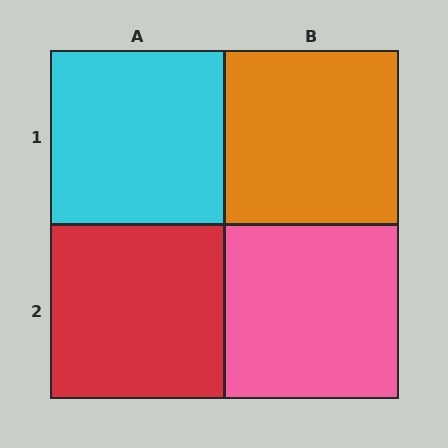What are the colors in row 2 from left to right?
Red, pink.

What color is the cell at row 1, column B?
Orange.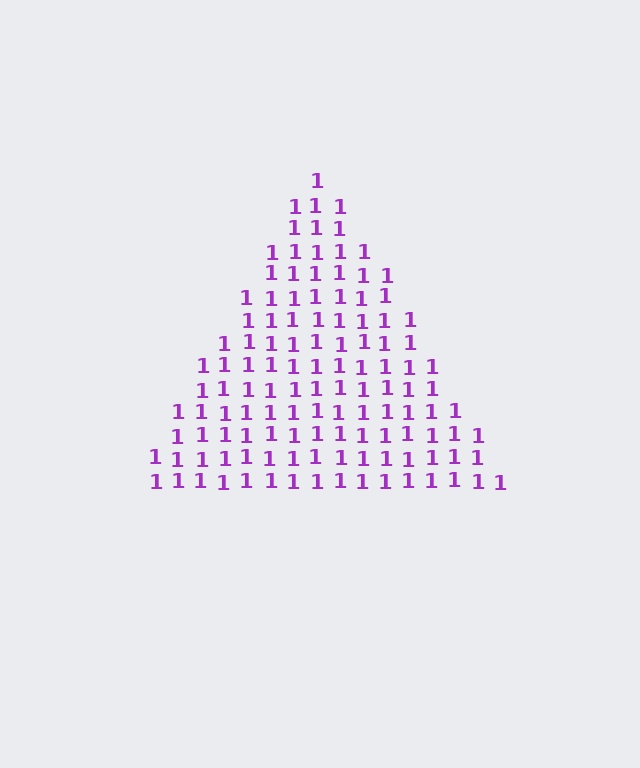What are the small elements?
The small elements are digit 1's.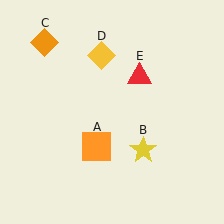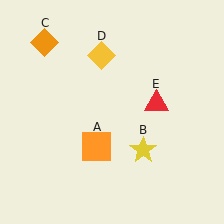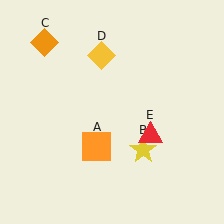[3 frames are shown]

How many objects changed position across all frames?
1 object changed position: red triangle (object E).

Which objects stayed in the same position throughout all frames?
Orange square (object A) and yellow star (object B) and orange diamond (object C) and yellow diamond (object D) remained stationary.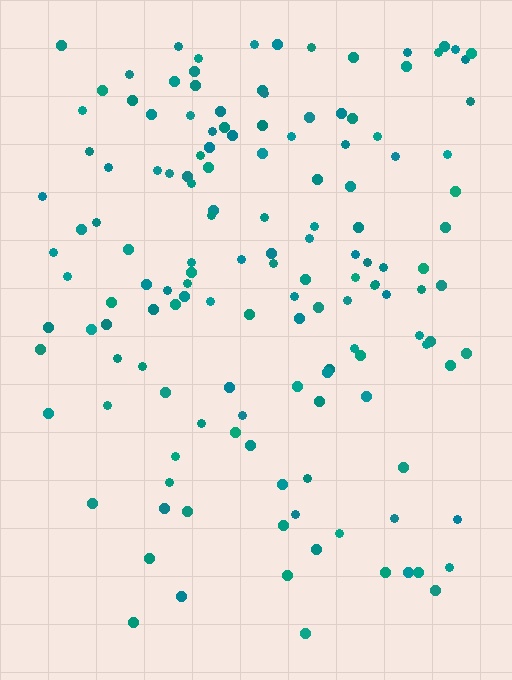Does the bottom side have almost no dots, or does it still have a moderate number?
Still a moderate number, just noticeably fewer than the top.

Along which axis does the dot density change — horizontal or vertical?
Vertical.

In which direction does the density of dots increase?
From bottom to top, with the top side densest.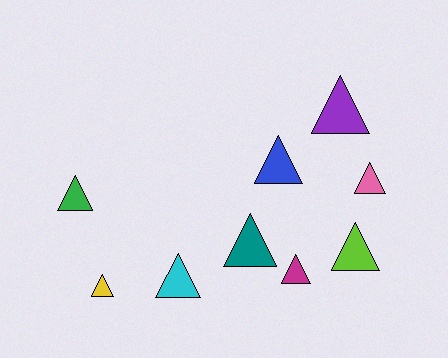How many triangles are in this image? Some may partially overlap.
There are 9 triangles.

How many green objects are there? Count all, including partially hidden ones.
There is 1 green object.